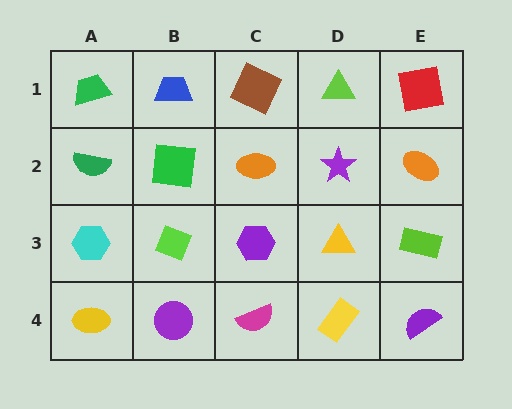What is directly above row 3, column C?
An orange ellipse.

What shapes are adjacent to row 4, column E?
A lime rectangle (row 3, column E), a yellow rectangle (row 4, column D).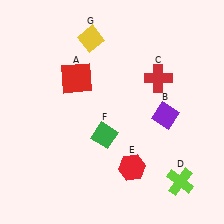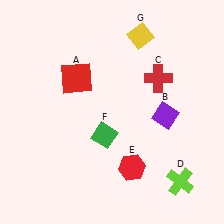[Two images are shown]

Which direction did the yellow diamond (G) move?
The yellow diamond (G) moved right.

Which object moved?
The yellow diamond (G) moved right.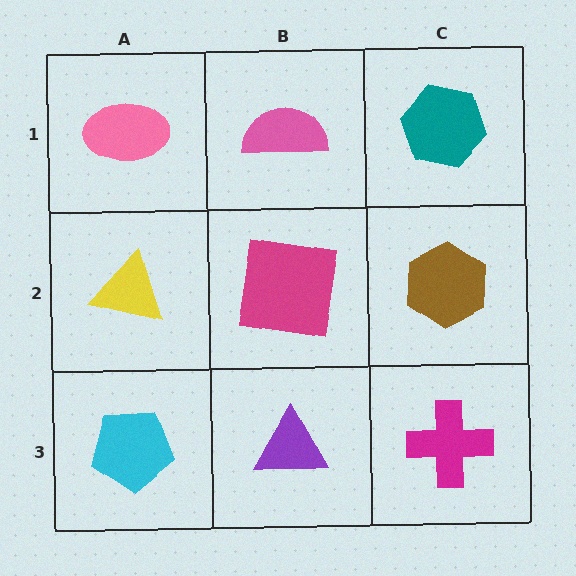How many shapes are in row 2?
3 shapes.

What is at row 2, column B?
A magenta square.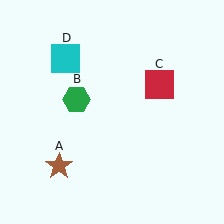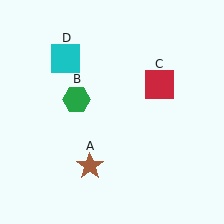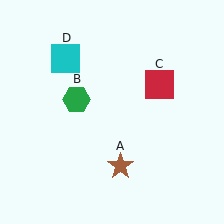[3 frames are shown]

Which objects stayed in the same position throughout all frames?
Green hexagon (object B) and red square (object C) and cyan square (object D) remained stationary.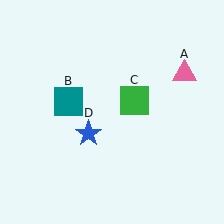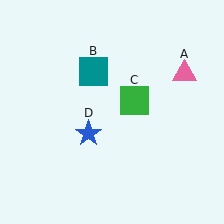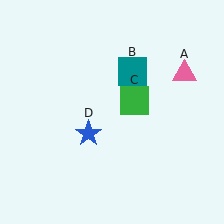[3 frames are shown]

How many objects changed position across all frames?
1 object changed position: teal square (object B).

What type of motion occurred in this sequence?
The teal square (object B) rotated clockwise around the center of the scene.